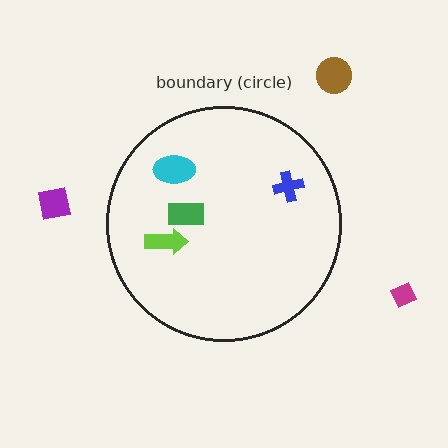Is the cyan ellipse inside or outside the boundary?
Inside.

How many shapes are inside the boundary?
4 inside, 3 outside.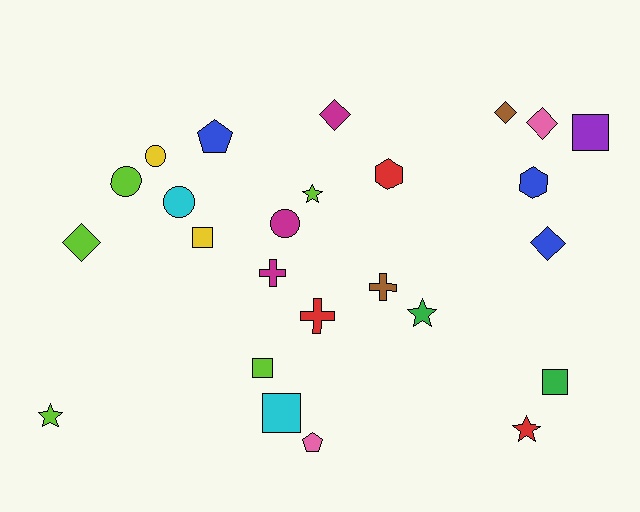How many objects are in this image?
There are 25 objects.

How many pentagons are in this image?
There are 2 pentagons.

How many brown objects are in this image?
There are 2 brown objects.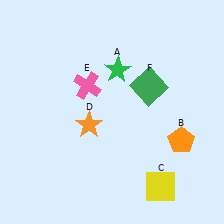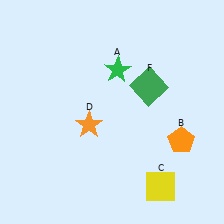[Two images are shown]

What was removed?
The pink cross (E) was removed in Image 2.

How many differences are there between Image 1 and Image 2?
There is 1 difference between the two images.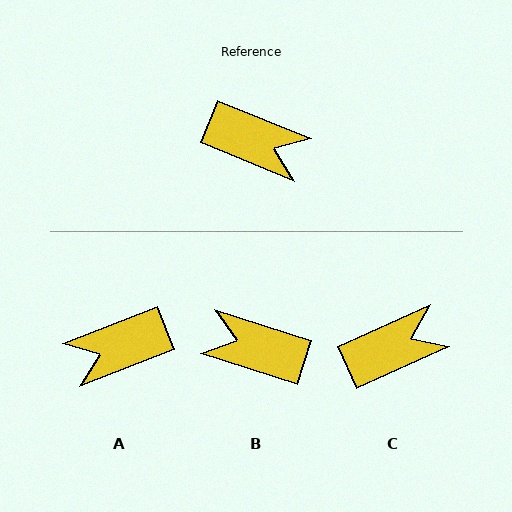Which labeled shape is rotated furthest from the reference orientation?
B, about 176 degrees away.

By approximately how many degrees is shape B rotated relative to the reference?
Approximately 176 degrees clockwise.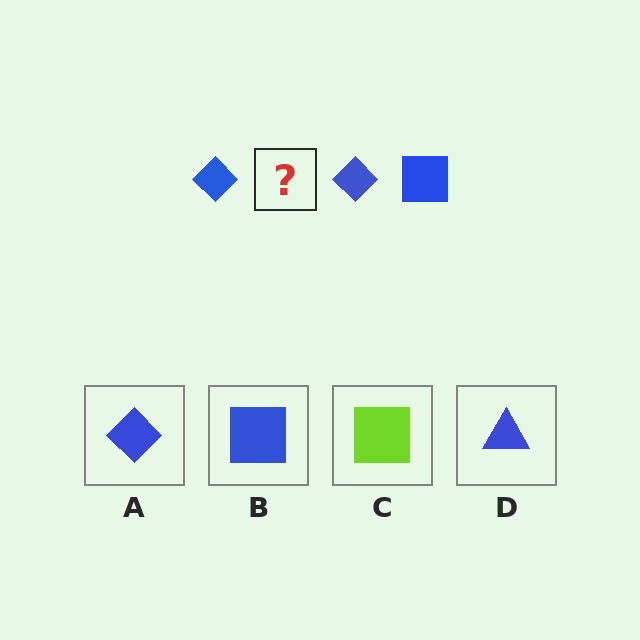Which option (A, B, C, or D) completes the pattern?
B.